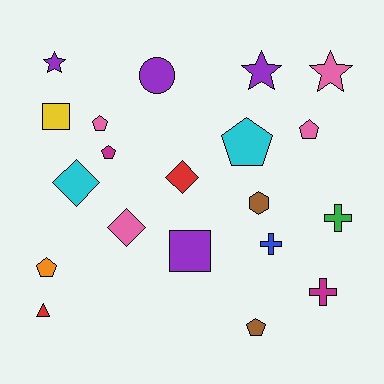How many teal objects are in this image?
There are no teal objects.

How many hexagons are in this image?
There is 1 hexagon.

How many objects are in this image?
There are 20 objects.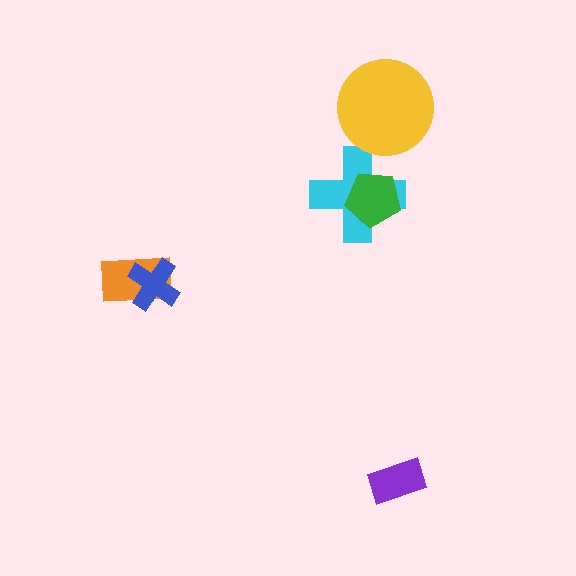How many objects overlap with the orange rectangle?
1 object overlaps with the orange rectangle.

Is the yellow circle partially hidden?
No, no other shape covers it.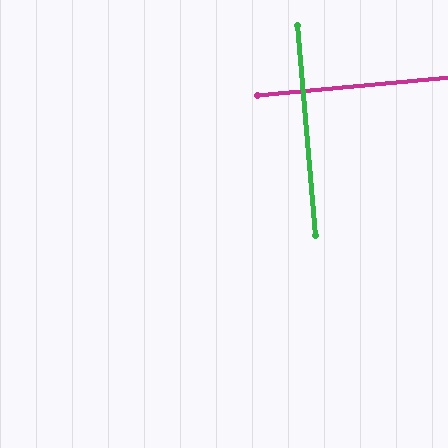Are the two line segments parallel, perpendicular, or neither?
Perpendicular — they meet at approximately 90°.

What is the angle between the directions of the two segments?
Approximately 90 degrees.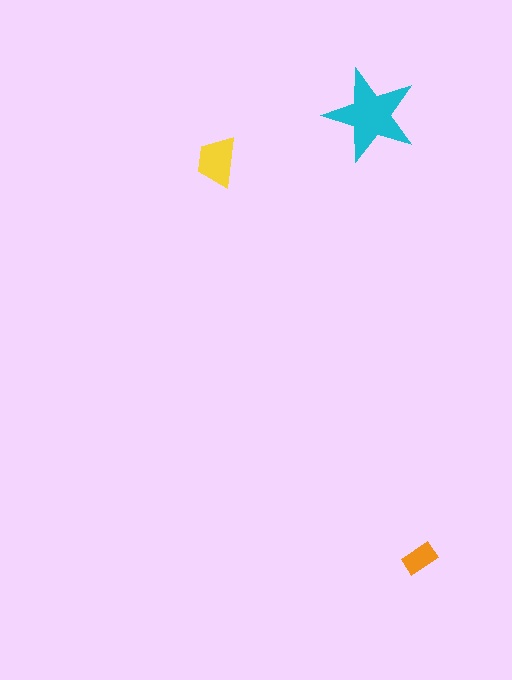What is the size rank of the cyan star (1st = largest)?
1st.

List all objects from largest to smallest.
The cyan star, the yellow trapezoid, the orange rectangle.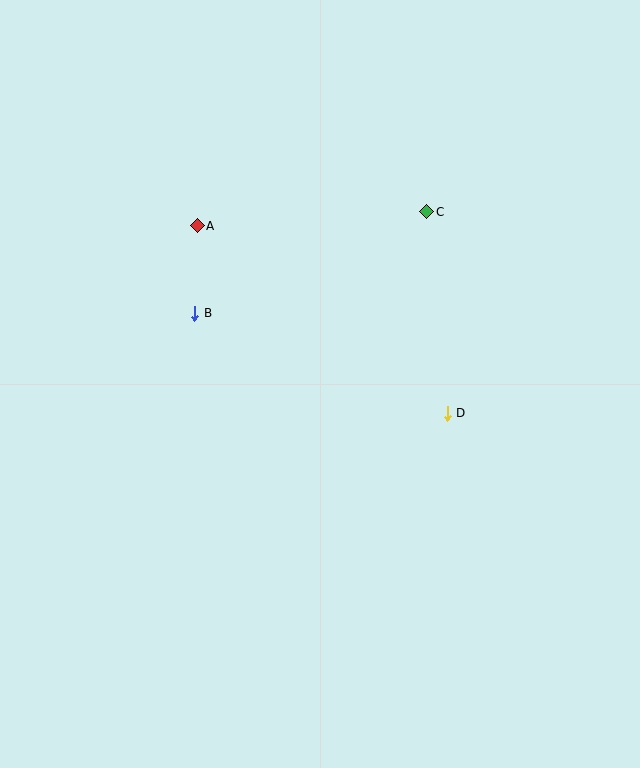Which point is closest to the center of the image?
Point D at (447, 413) is closest to the center.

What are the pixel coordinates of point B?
Point B is at (195, 313).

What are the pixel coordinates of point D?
Point D is at (447, 413).